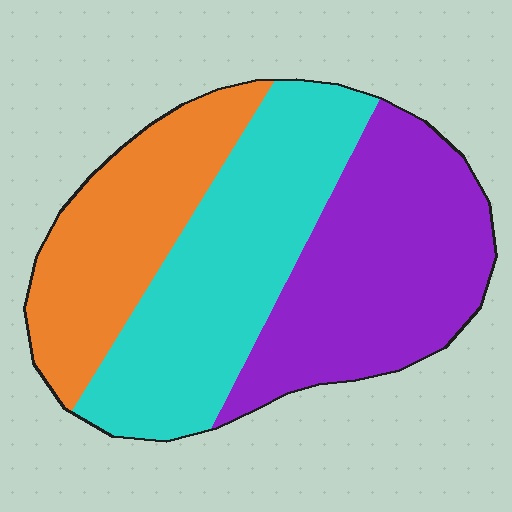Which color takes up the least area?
Orange, at roughly 25%.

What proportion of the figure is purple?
Purple covers roughly 35% of the figure.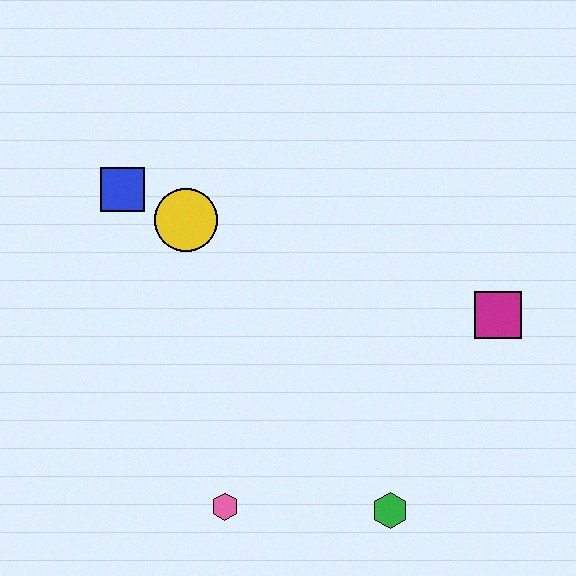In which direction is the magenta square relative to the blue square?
The magenta square is to the right of the blue square.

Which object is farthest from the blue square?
The green hexagon is farthest from the blue square.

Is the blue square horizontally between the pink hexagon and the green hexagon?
No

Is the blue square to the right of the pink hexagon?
No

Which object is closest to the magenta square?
The green hexagon is closest to the magenta square.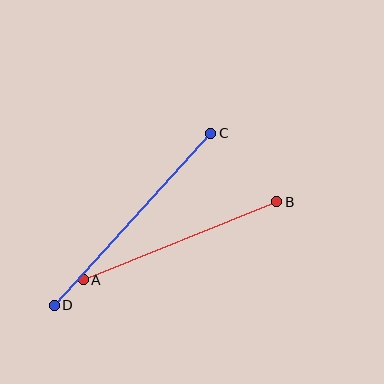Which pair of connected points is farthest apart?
Points C and D are farthest apart.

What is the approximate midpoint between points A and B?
The midpoint is at approximately (180, 241) pixels.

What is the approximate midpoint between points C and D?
The midpoint is at approximately (133, 219) pixels.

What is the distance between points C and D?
The distance is approximately 232 pixels.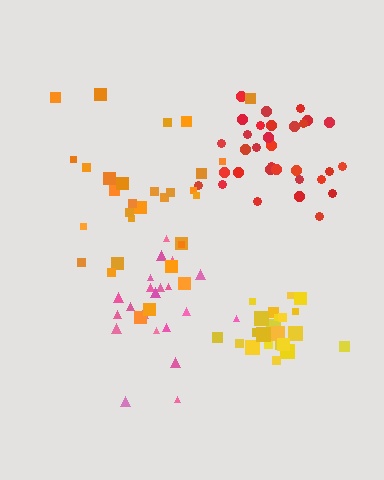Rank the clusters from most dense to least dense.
yellow, red, pink, orange.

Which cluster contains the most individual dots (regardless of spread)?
Red (32).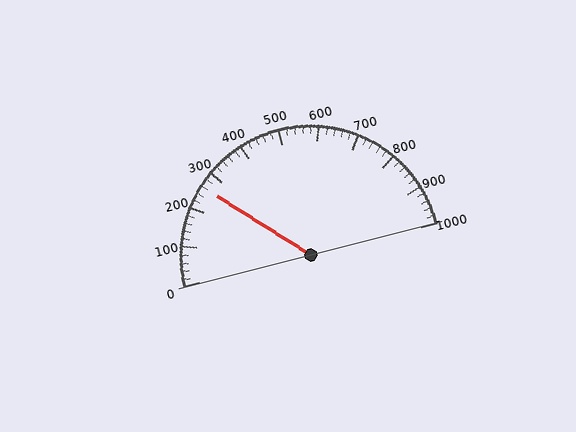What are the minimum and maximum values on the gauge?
The gauge ranges from 0 to 1000.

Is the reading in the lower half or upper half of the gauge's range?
The reading is in the lower half of the range (0 to 1000).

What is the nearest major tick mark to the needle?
The nearest major tick mark is 300.